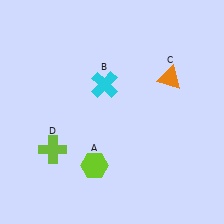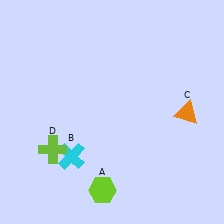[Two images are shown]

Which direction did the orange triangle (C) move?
The orange triangle (C) moved down.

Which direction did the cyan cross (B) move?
The cyan cross (B) moved down.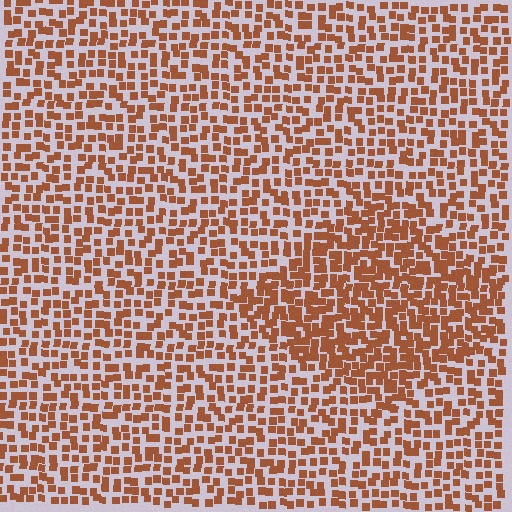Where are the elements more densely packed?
The elements are more densely packed inside the diamond boundary.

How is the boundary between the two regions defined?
The boundary is defined by a change in element density (approximately 1.7x ratio). All elements are the same color, size, and shape.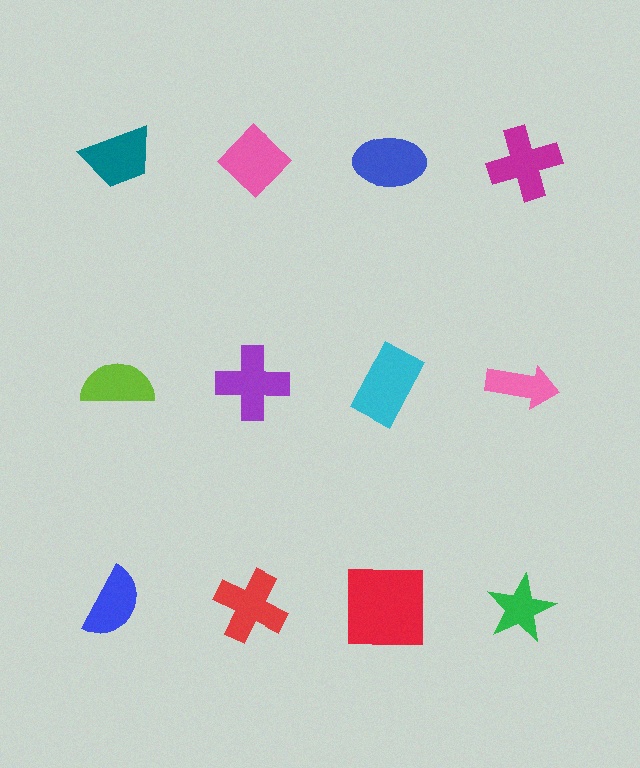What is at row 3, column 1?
A blue semicircle.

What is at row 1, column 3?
A blue ellipse.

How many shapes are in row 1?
4 shapes.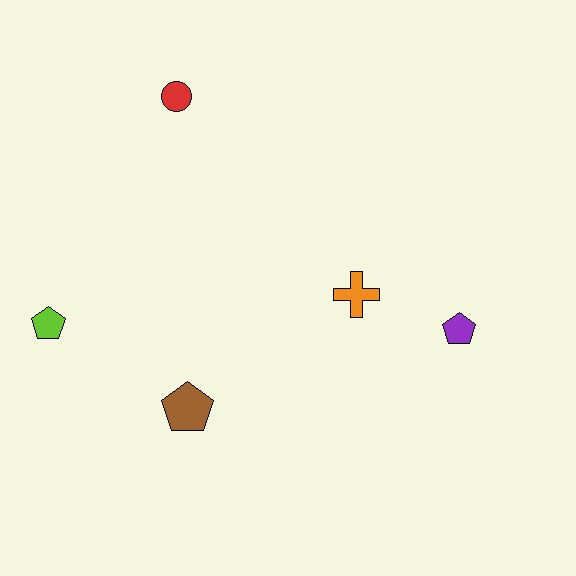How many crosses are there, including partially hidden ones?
There is 1 cross.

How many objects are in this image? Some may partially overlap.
There are 5 objects.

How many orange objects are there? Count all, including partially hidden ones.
There is 1 orange object.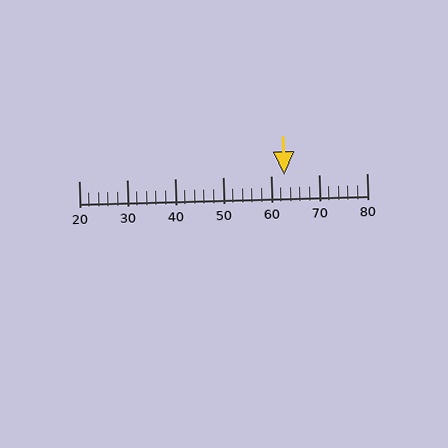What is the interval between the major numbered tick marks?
The major tick marks are spaced 10 units apart.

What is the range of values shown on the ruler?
The ruler shows values from 20 to 80.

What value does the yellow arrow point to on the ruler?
The yellow arrow points to approximately 63.